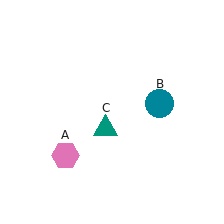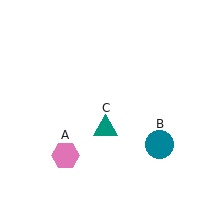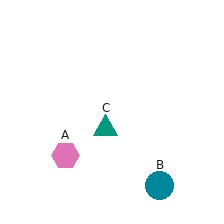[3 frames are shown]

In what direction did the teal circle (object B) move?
The teal circle (object B) moved down.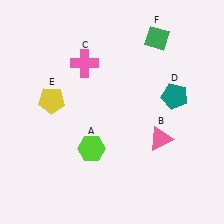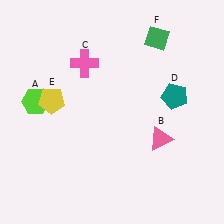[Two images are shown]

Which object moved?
The lime hexagon (A) moved left.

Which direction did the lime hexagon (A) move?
The lime hexagon (A) moved left.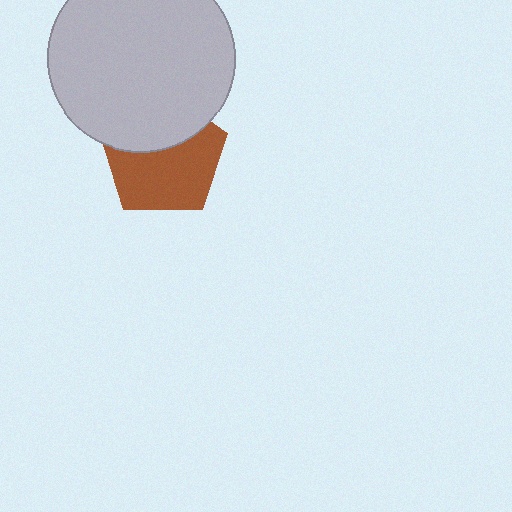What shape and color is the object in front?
The object in front is a light gray circle.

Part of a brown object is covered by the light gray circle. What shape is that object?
It is a pentagon.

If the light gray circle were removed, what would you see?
You would see the complete brown pentagon.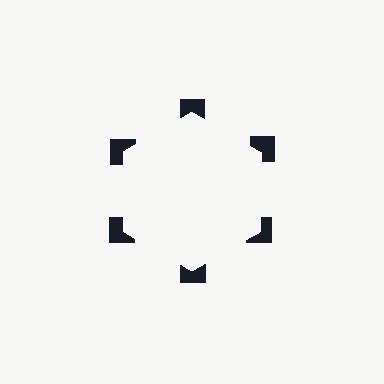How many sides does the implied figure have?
6 sides.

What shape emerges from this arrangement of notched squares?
An illusory hexagon — its edges are inferred from the aligned wedge cuts in the notched squares, not physically drawn.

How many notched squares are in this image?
There are 6 — one at each vertex of the illusory hexagon.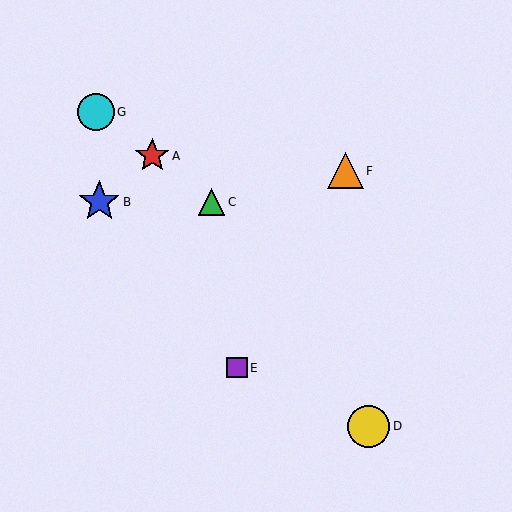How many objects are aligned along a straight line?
3 objects (A, C, G) are aligned along a straight line.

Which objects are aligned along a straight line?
Objects A, C, G are aligned along a straight line.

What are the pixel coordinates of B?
Object B is at (99, 202).